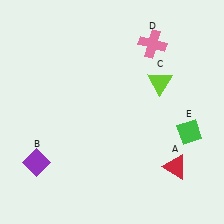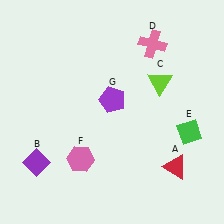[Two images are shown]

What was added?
A pink hexagon (F), a purple pentagon (G) were added in Image 2.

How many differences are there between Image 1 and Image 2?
There are 2 differences between the two images.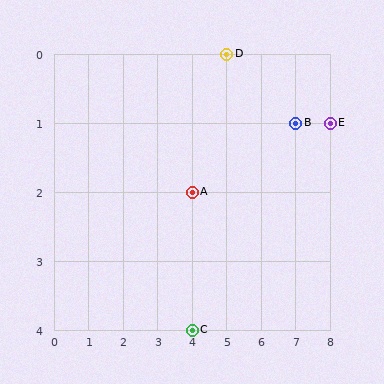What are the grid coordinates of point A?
Point A is at grid coordinates (4, 2).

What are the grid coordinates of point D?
Point D is at grid coordinates (5, 0).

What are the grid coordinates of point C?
Point C is at grid coordinates (4, 4).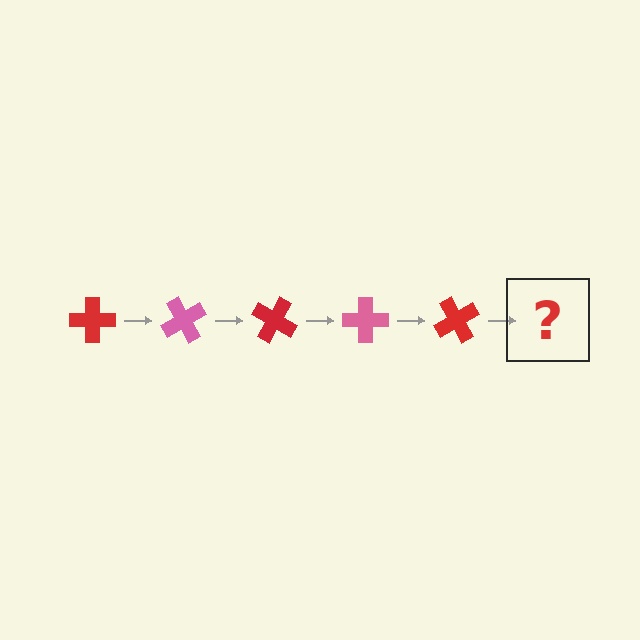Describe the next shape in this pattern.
It should be a pink cross, rotated 300 degrees from the start.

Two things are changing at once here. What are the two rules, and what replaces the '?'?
The two rules are that it rotates 60 degrees each step and the color cycles through red and pink. The '?' should be a pink cross, rotated 300 degrees from the start.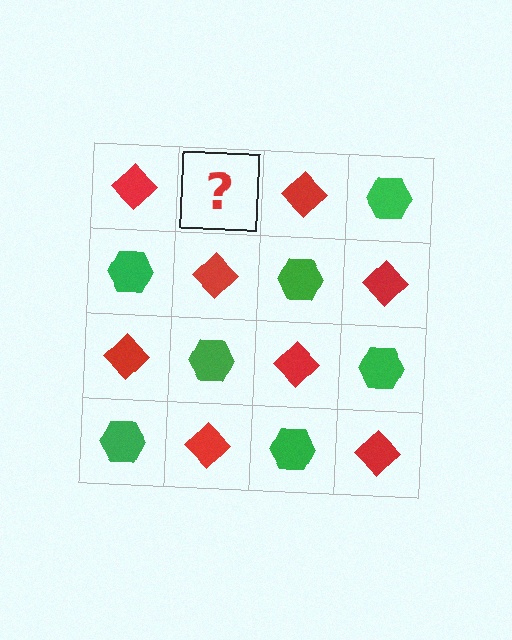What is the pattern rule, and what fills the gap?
The rule is that it alternates red diamond and green hexagon in a checkerboard pattern. The gap should be filled with a green hexagon.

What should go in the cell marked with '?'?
The missing cell should contain a green hexagon.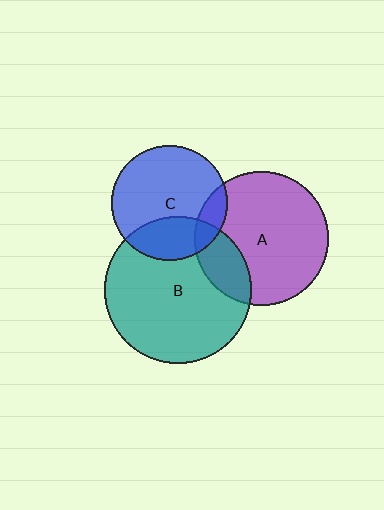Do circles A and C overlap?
Yes.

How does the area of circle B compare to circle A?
Approximately 1.2 times.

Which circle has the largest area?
Circle B (teal).